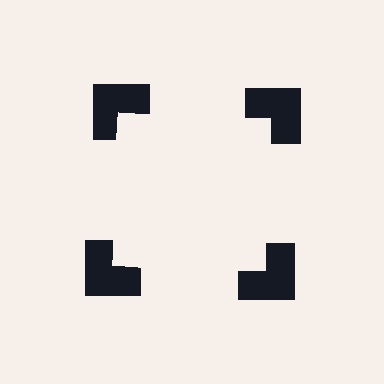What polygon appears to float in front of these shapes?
An illusory square — its edges are inferred from the aligned wedge cuts in the notched squares, not physically drawn.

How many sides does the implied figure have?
4 sides.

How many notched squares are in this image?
There are 4 — one at each vertex of the illusory square.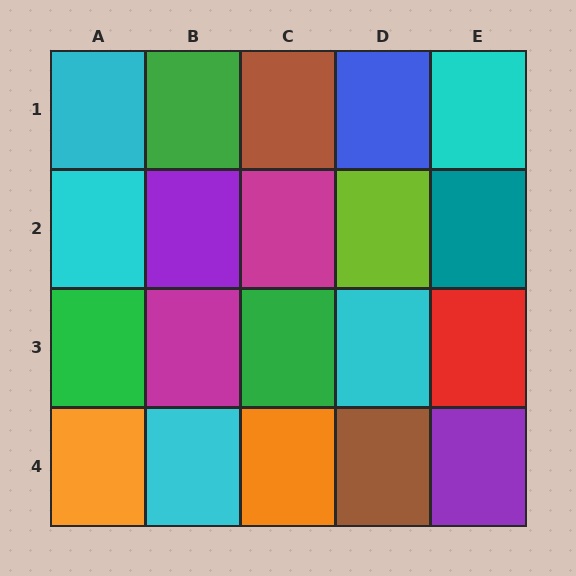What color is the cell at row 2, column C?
Magenta.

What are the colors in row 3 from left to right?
Green, magenta, green, cyan, red.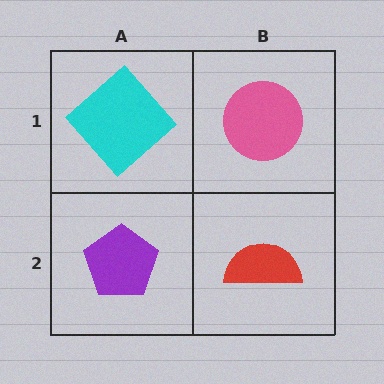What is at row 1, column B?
A pink circle.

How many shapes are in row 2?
2 shapes.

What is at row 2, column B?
A red semicircle.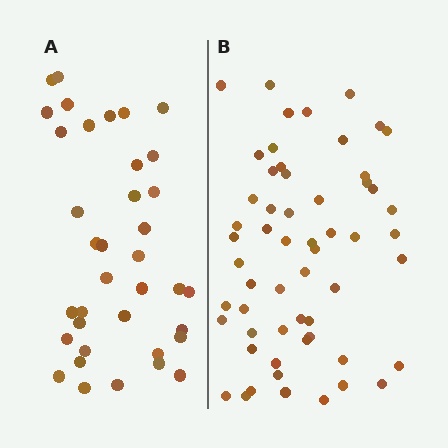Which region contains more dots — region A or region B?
Region B (the right region) has more dots.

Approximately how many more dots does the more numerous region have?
Region B has approximately 20 more dots than region A.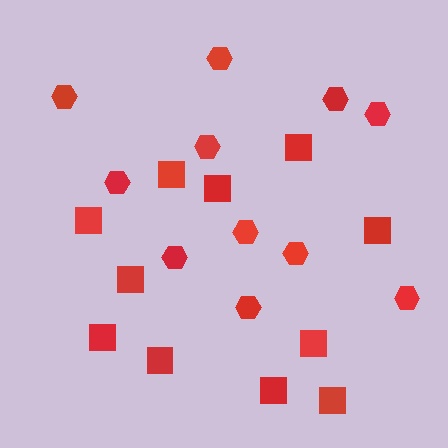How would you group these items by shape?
There are 2 groups: one group of squares (11) and one group of hexagons (11).